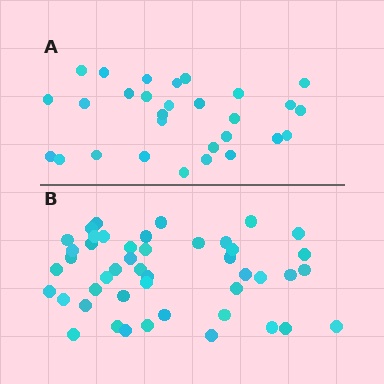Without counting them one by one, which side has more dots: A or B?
Region B (the bottom region) has more dots.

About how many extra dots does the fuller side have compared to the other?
Region B has approximately 15 more dots than region A.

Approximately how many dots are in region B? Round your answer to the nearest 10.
About 50 dots. (The exact count is 46, which rounds to 50.)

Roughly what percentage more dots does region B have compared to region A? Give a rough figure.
About 60% more.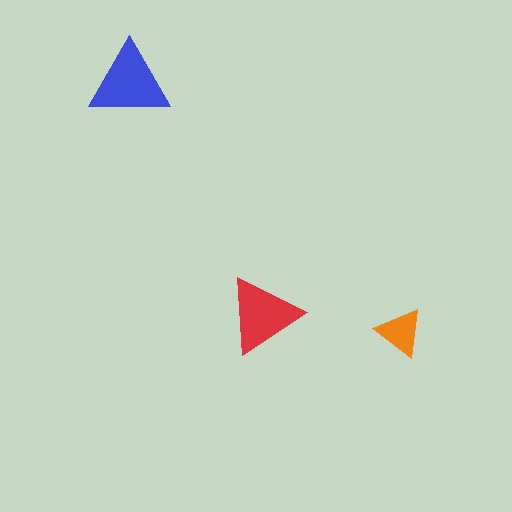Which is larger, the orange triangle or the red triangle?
The red one.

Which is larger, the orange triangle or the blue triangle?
The blue one.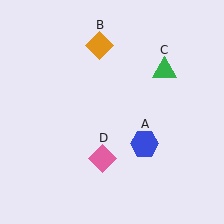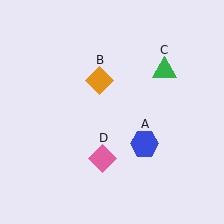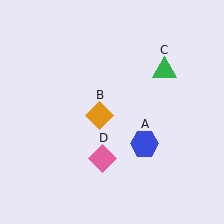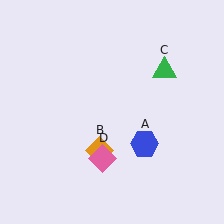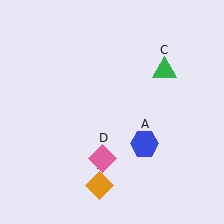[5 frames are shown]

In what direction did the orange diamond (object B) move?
The orange diamond (object B) moved down.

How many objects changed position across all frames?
1 object changed position: orange diamond (object B).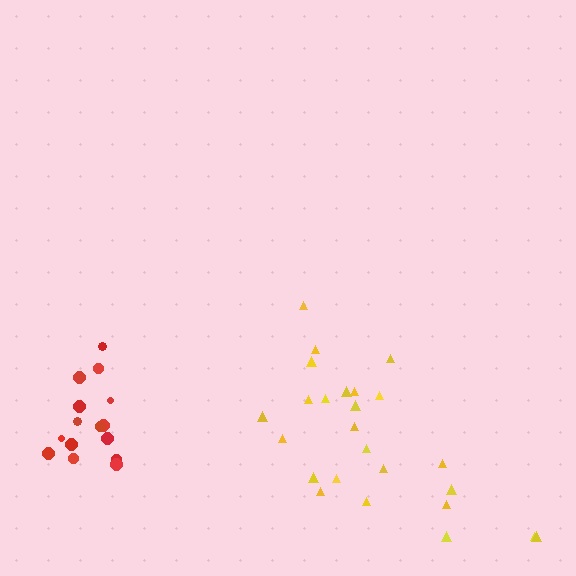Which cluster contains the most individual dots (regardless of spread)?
Yellow (25).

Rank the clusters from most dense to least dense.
red, yellow.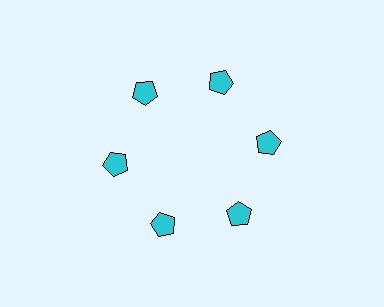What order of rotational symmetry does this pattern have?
This pattern has 6-fold rotational symmetry.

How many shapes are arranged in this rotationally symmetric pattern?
There are 6 shapes, arranged in 6 groups of 1.